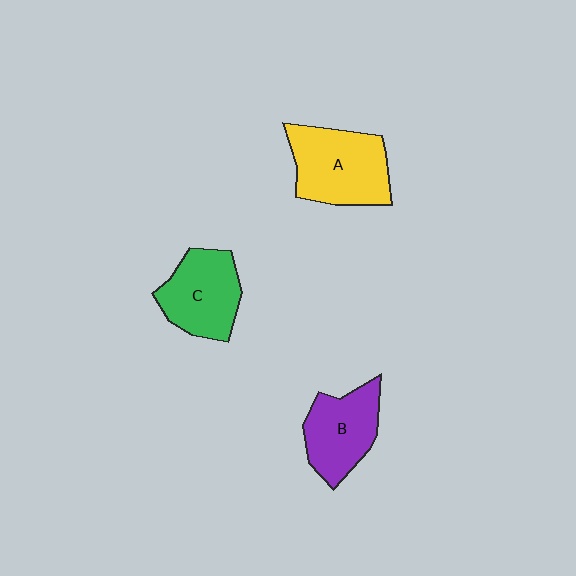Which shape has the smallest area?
Shape B (purple).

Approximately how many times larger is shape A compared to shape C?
Approximately 1.2 times.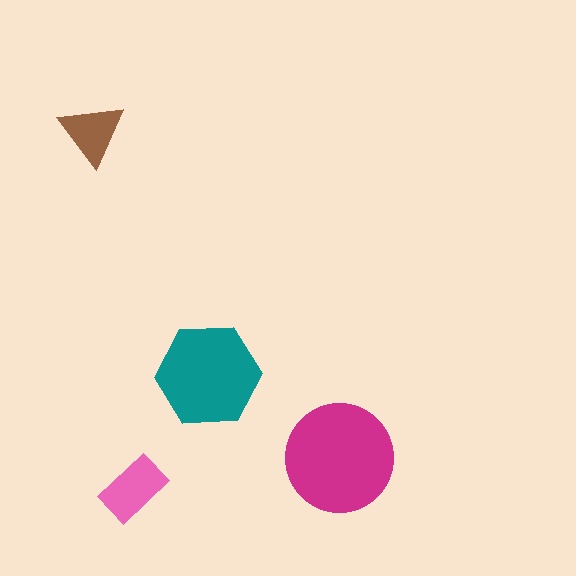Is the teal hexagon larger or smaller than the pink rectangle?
Larger.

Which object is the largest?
The magenta circle.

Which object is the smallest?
The brown triangle.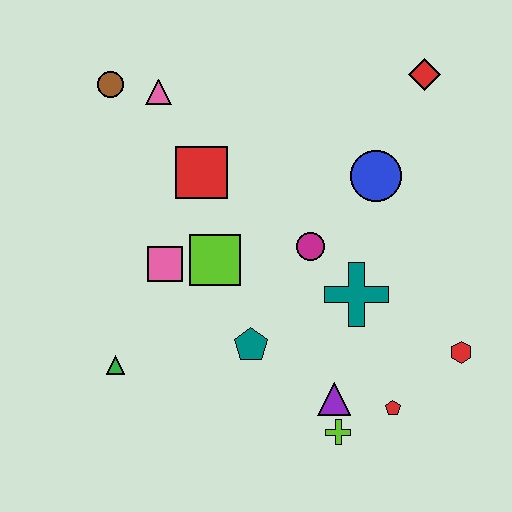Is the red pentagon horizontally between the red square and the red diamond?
Yes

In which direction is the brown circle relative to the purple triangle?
The brown circle is above the purple triangle.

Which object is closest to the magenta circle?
The teal cross is closest to the magenta circle.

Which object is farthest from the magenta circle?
The brown circle is farthest from the magenta circle.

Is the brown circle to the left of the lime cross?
Yes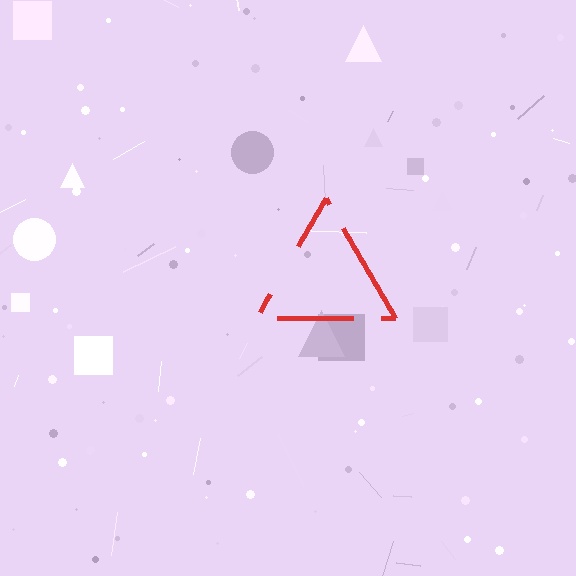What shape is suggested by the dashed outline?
The dashed outline suggests a triangle.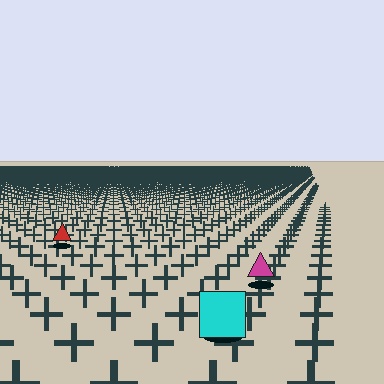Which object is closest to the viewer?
The cyan square is closest. The texture marks near it are larger and more spread out.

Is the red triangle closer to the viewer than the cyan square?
No. The cyan square is closer — you can tell from the texture gradient: the ground texture is coarser near it.